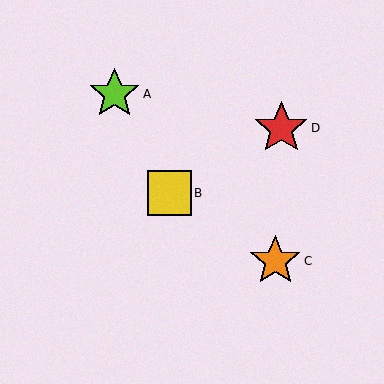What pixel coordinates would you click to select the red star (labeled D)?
Click at (281, 128) to select the red star D.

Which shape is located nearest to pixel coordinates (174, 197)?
The yellow square (labeled B) at (169, 193) is nearest to that location.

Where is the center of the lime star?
The center of the lime star is at (115, 94).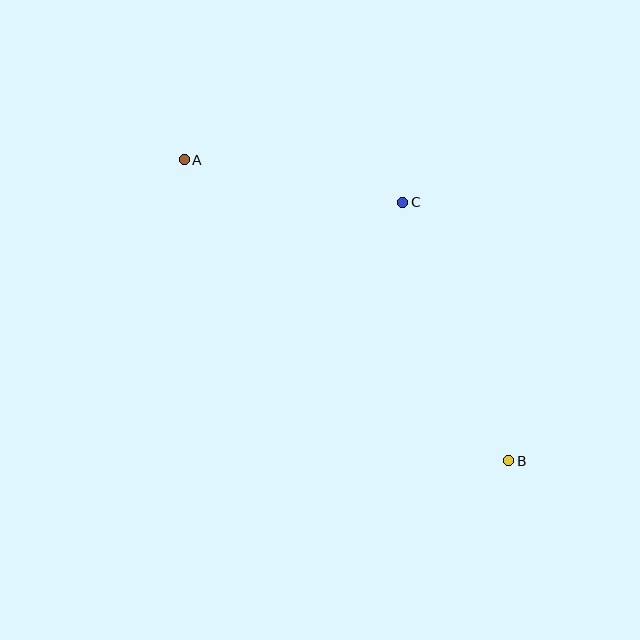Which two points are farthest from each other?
Points A and B are farthest from each other.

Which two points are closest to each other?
Points A and C are closest to each other.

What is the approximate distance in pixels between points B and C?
The distance between B and C is approximately 279 pixels.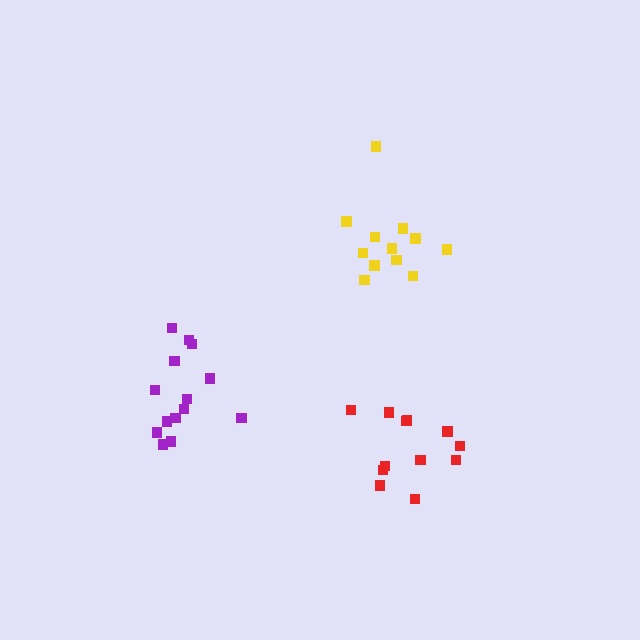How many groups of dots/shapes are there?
There are 3 groups.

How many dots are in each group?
Group 1: 12 dots, Group 2: 12 dots, Group 3: 14 dots (38 total).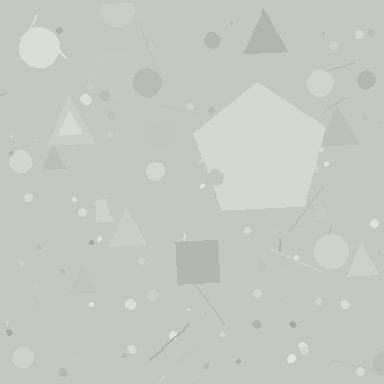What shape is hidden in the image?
A pentagon is hidden in the image.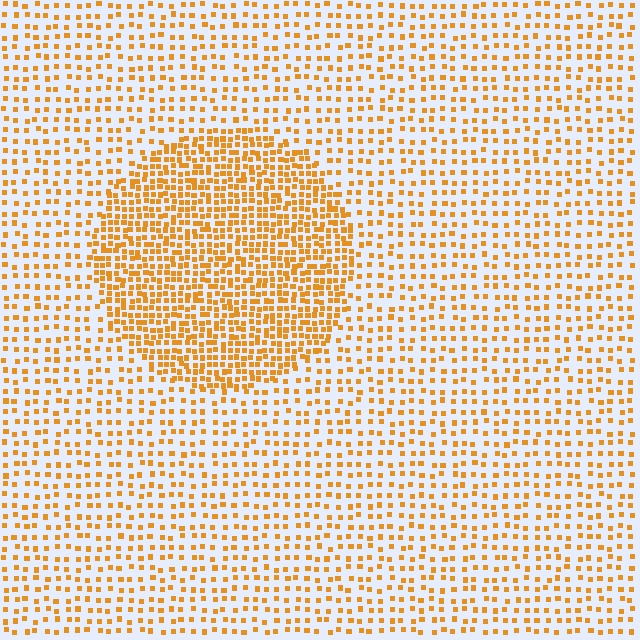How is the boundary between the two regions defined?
The boundary is defined by a change in element density (approximately 2.2x ratio). All elements are the same color, size, and shape.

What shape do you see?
I see a circle.